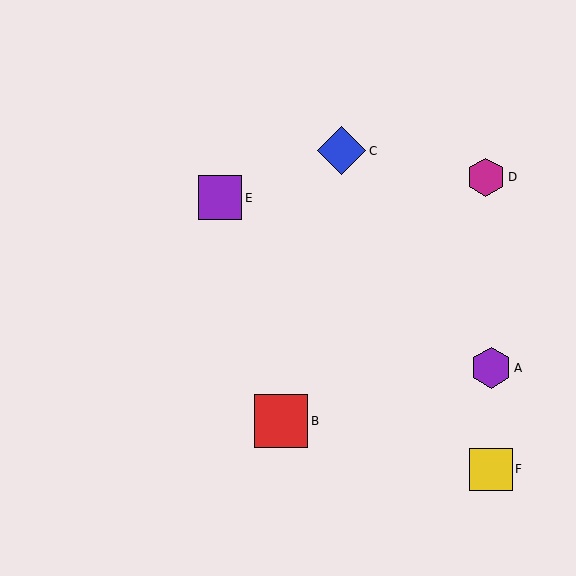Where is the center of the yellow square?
The center of the yellow square is at (491, 469).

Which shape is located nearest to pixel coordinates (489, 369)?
The purple hexagon (labeled A) at (491, 368) is nearest to that location.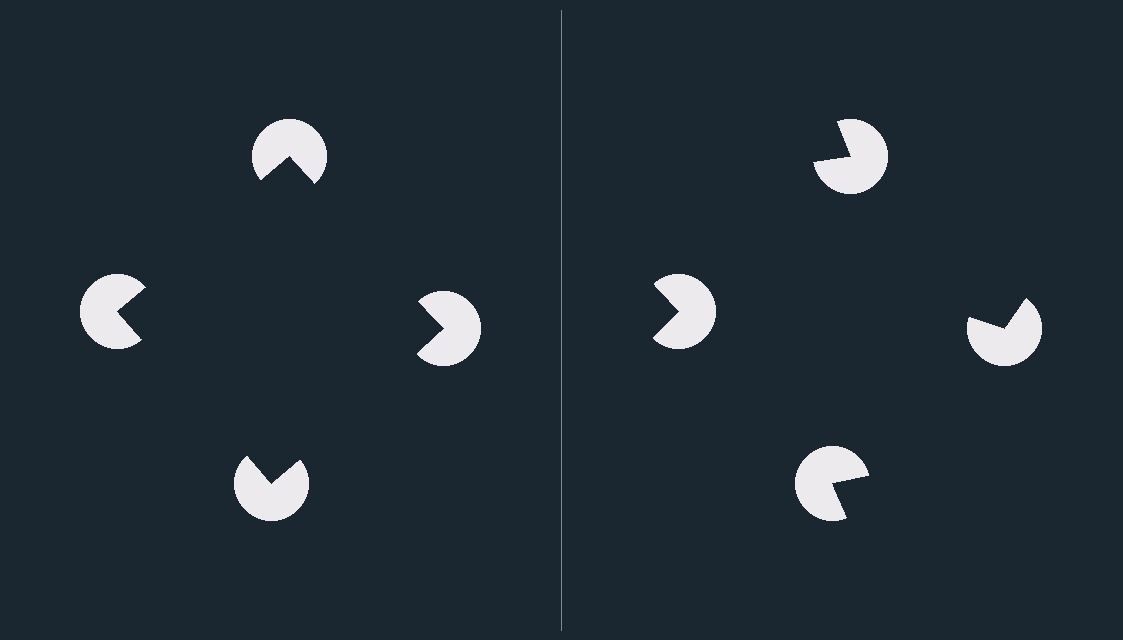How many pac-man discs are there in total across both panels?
8 — 4 on each side.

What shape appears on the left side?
An illusory square.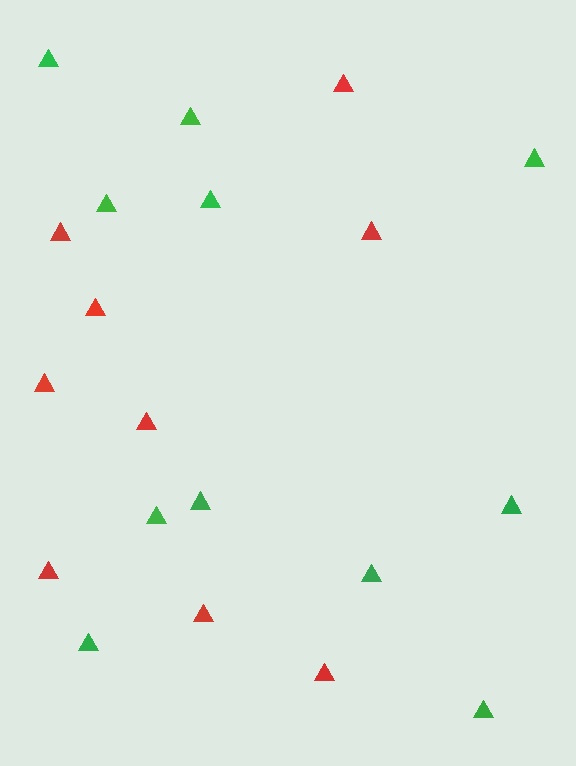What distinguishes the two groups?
There are 2 groups: one group of green triangles (11) and one group of red triangles (9).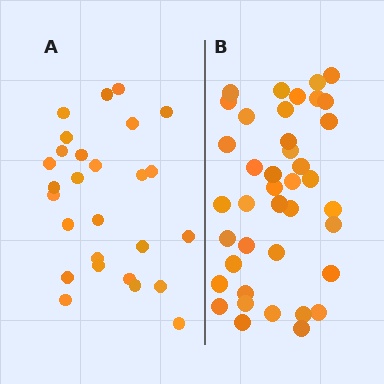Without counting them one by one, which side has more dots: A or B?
Region B (the right region) has more dots.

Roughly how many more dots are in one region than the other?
Region B has approximately 15 more dots than region A.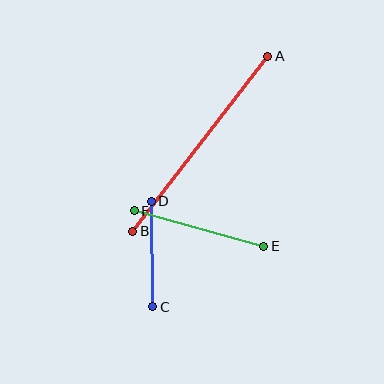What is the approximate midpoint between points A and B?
The midpoint is at approximately (200, 144) pixels.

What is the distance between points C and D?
The distance is approximately 106 pixels.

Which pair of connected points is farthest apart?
Points A and B are farthest apart.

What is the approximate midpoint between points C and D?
The midpoint is at approximately (152, 254) pixels.